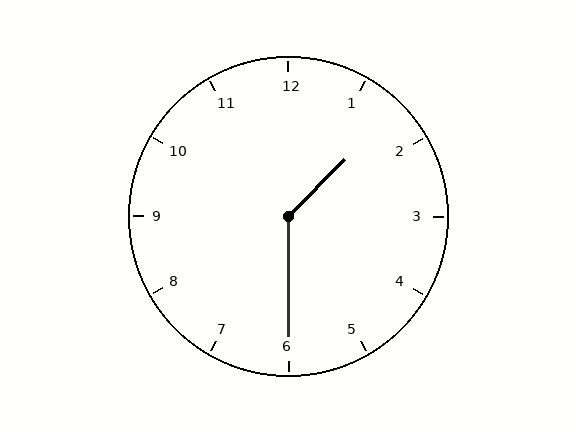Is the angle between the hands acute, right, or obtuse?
It is obtuse.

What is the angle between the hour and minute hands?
Approximately 135 degrees.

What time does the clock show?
1:30.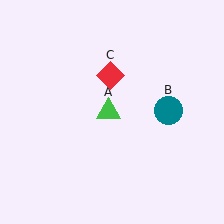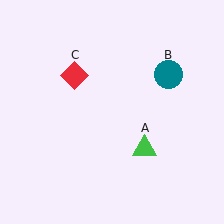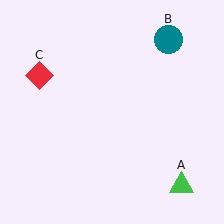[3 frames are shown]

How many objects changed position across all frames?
3 objects changed position: green triangle (object A), teal circle (object B), red diamond (object C).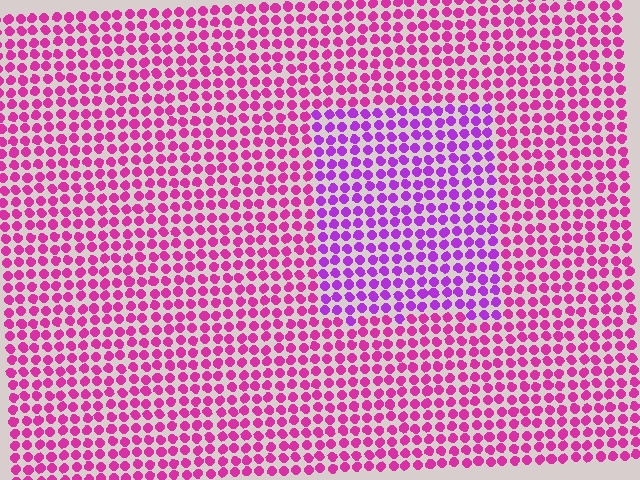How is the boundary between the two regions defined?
The boundary is defined purely by a slight shift in hue (about 32 degrees). Spacing, size, and orientation are identical on both sides.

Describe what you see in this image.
The image is filled with small magenta elements in a uniform arrangement. A rectangle-shaped region is visible where the elements are tinted to a slightly different hue, forming a subtle color boundary.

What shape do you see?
I see a rectangle.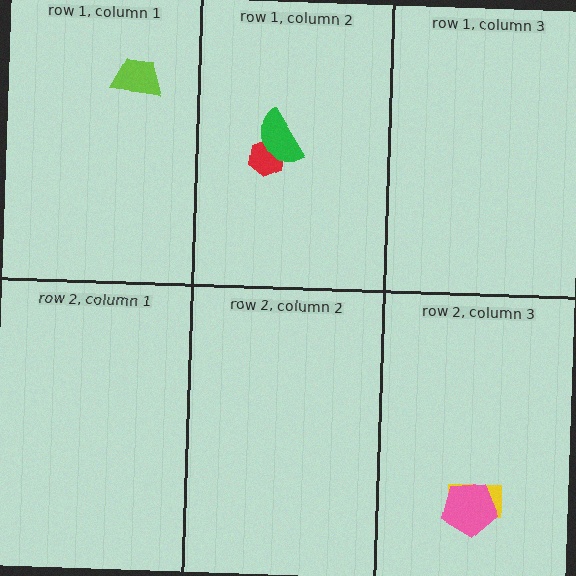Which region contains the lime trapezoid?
The row 1, column 1 region.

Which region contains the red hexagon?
The row 1, column 2 region.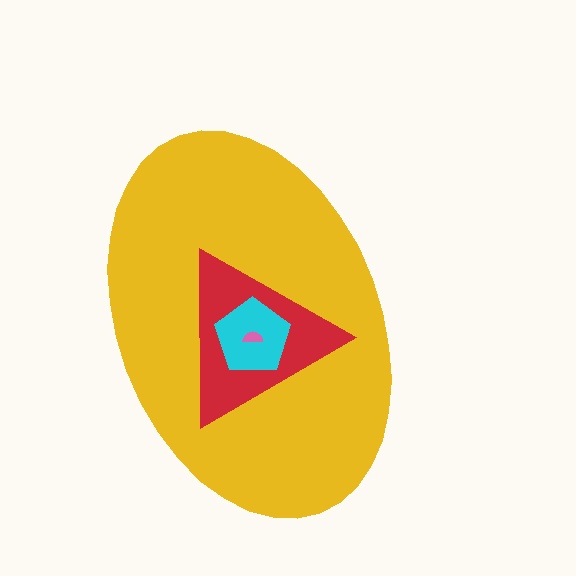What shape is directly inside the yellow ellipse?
The red triangle.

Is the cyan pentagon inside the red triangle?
Yes.